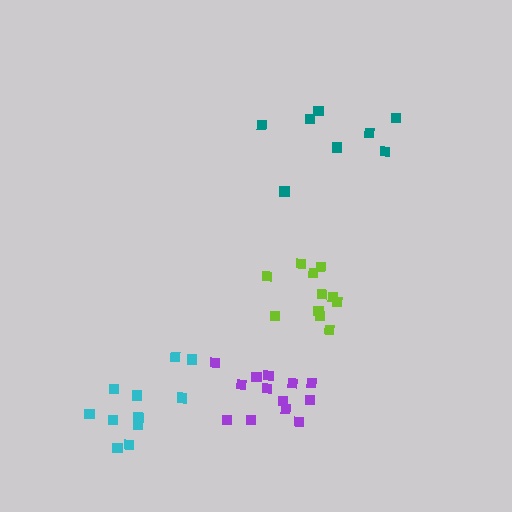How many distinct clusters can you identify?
There are 4 distinct clusters.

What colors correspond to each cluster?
The clusters are colored: purple, teal, lime, cyan.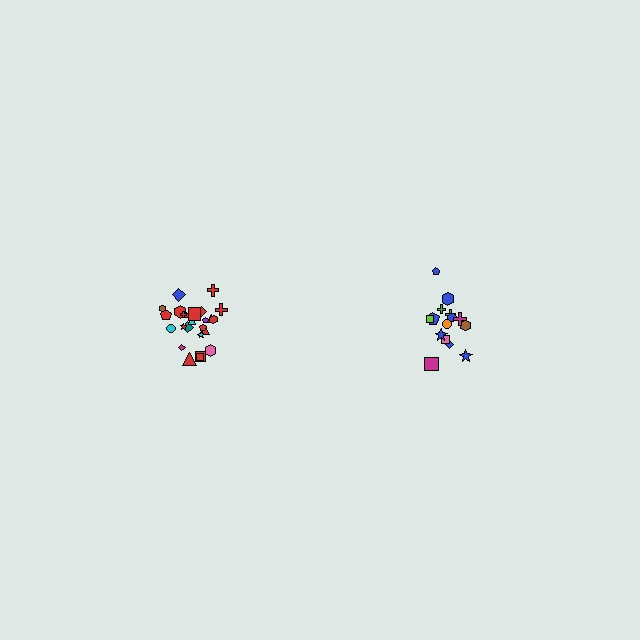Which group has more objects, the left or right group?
The left group.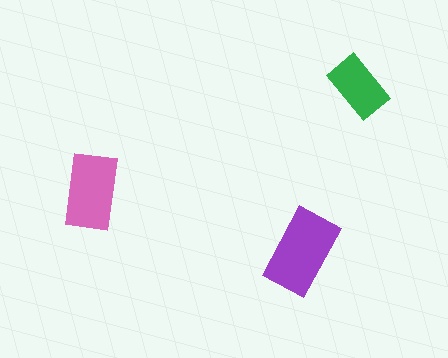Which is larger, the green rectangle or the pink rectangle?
The pink one.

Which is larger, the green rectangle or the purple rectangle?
The purple one.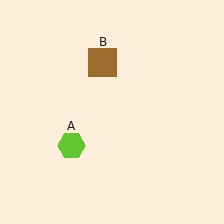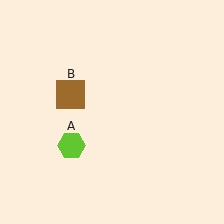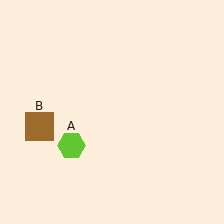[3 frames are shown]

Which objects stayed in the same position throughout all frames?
Lime hexagon (object A) remained stationary.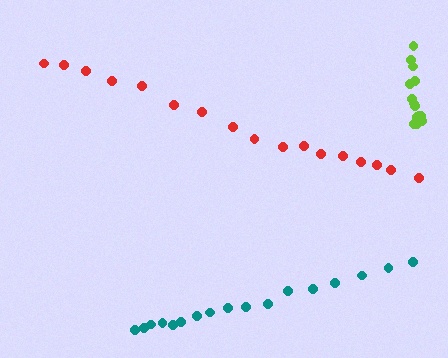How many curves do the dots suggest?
There are 3 distinct paths.